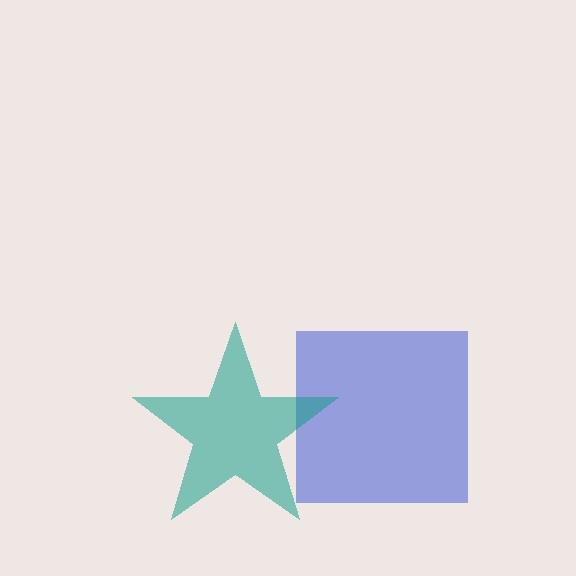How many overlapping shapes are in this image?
There are 2 overlapping shapes in the image.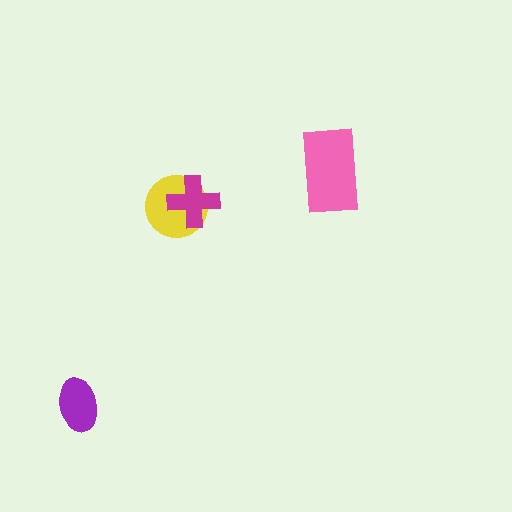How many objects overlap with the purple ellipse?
0 objects overlap with the purple ellipse.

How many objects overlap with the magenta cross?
1 object overlaps with the magenta cross.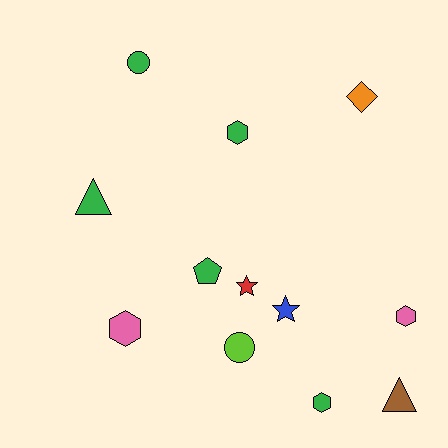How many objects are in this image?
There are 12 objects.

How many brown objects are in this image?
There is 1 brown object.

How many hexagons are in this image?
There are 4 hexagons.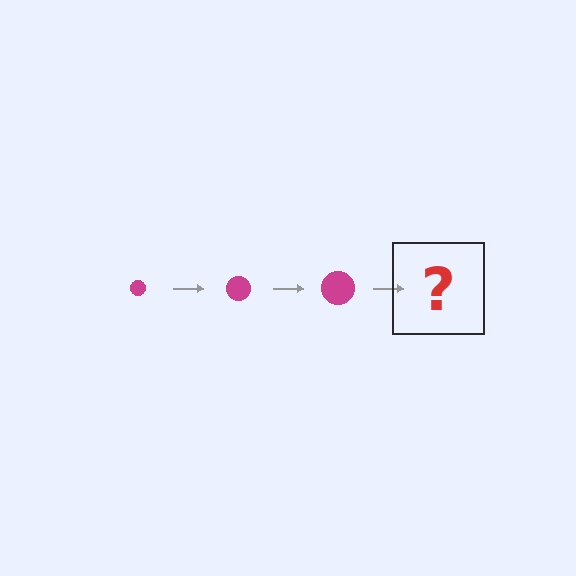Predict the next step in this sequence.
The next step is a magenta circle, larger than the previous one.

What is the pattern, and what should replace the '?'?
The pattern is that the circle gets progressively larger each step. The '?' should be a magenta circle, larger than the previous one.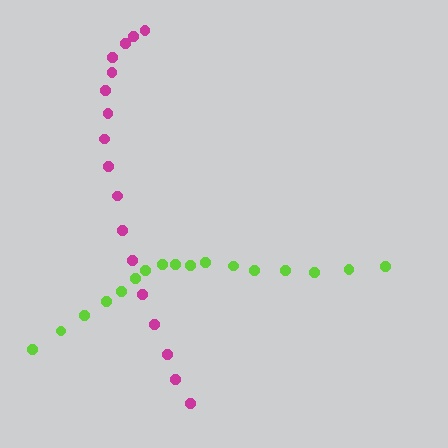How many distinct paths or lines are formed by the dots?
There are 2 distinct paths.